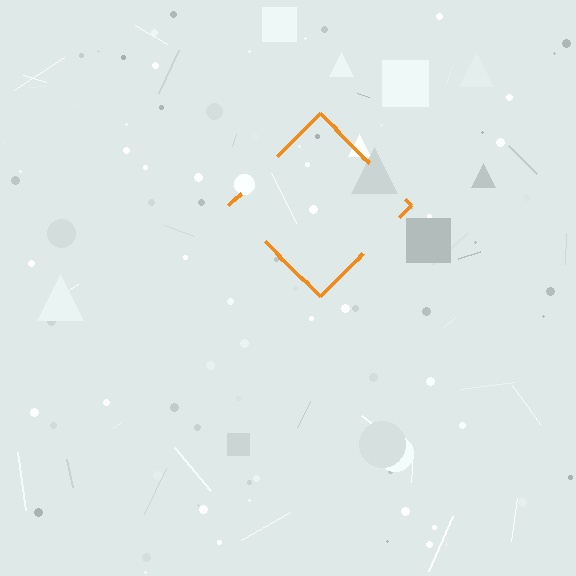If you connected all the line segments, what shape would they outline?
They would outline a diamond.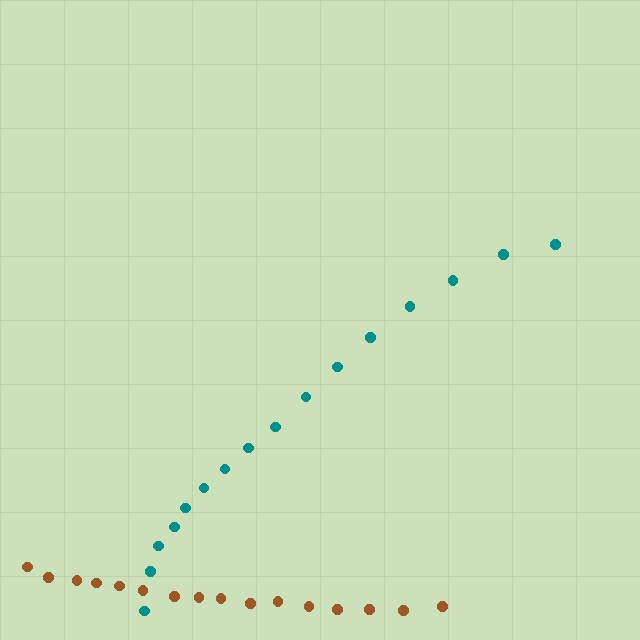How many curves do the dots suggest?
There are 2 distinct paths.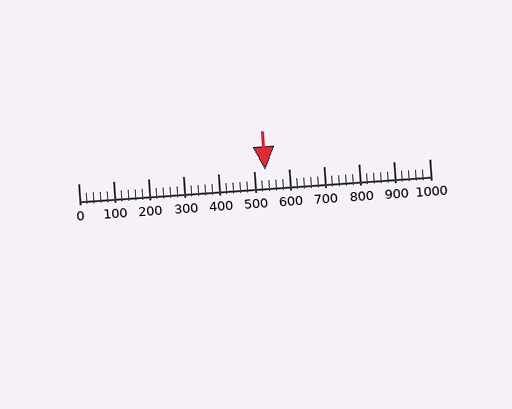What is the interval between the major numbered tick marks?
The major tick marks are spaced 100 units apart.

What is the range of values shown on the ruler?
The ruler shows values from 0 to 1000.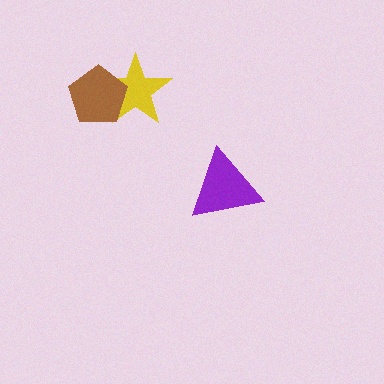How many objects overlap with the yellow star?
1 object overlaps with the yellow star.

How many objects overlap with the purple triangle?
0 objects overlap with the purple triangle.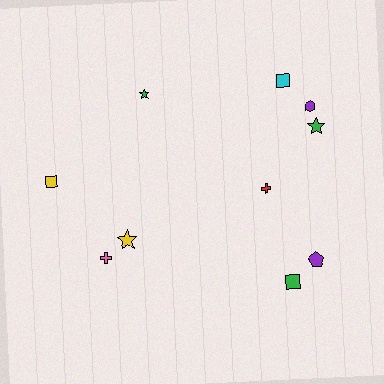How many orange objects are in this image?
There are no orange objects.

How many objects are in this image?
There are 10 objects.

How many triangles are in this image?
There are no triangles.